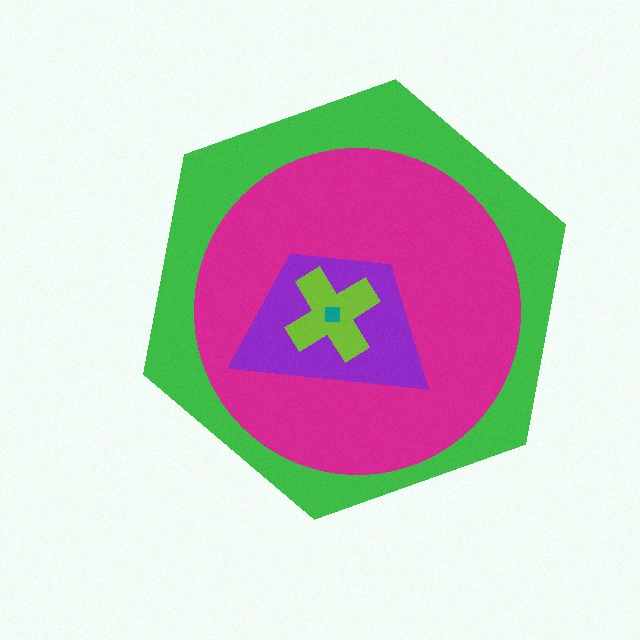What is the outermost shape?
The green hexagon.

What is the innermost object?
The teal square.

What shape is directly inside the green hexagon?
The magenta circle.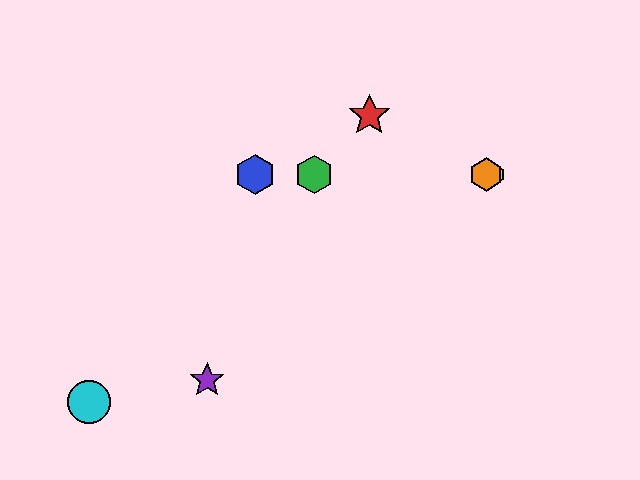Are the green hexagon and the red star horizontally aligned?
No, the green hexagon is at y≈174 and the red star is at y≈116.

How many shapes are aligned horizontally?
4 shapes (the blue hexagon, the green hexagon, the yellow hexagon, the orange hexagon) are aligned horizontally.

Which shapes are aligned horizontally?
The blue hexagon, the green hexagon, the yellow hexagon, the orange hexagon are aligned horizontally.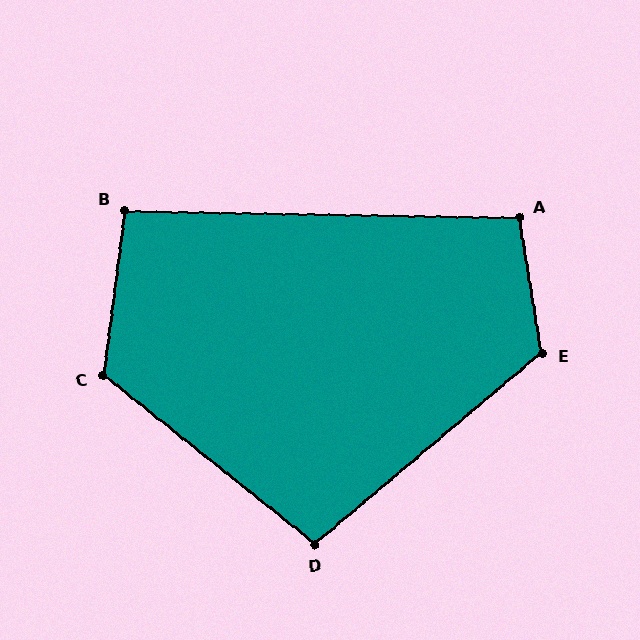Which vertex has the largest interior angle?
C, at approximately 121 degrees.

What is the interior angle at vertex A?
Approximately 100 degrees (obtuse).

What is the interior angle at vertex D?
Approximately 101 degrees (obtuse).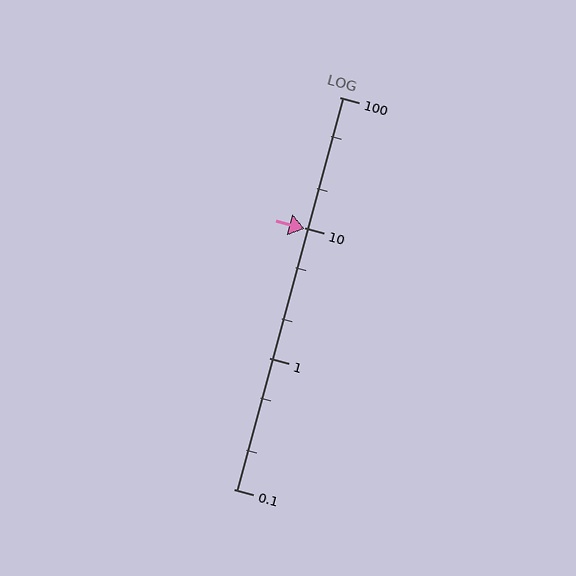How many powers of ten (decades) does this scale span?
The scale spans 3 decades, from 0.1 to 100.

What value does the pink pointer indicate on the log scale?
The pointer indicates approximately 9.8.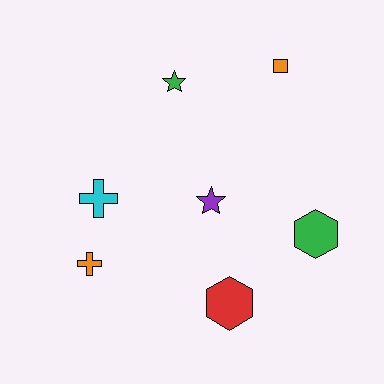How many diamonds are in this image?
There are no diamonds.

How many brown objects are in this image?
There are no brown objects.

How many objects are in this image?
There are 7 objects.